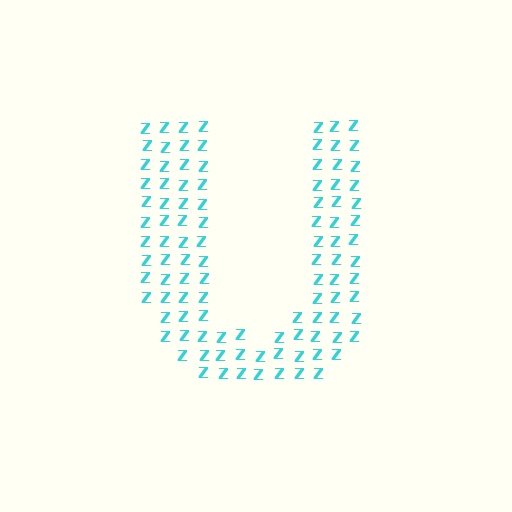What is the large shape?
The large shape is the letter U.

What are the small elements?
The small elements are letter Z's.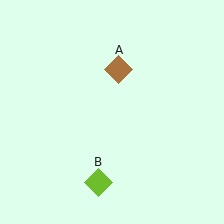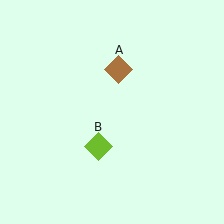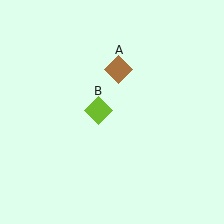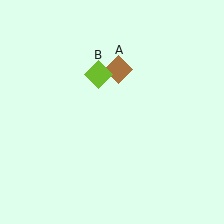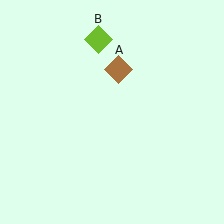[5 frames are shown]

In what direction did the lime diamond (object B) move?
The lime diamond (object B) moved up.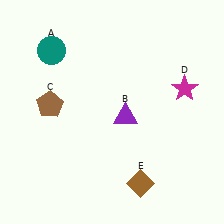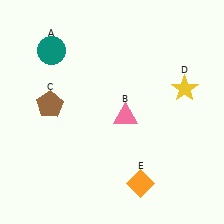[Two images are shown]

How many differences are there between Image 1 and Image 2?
There are 3 differences between the two images.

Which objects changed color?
B changed from purple to pink. D changed from magenta to yellow. E changed from brown to orange.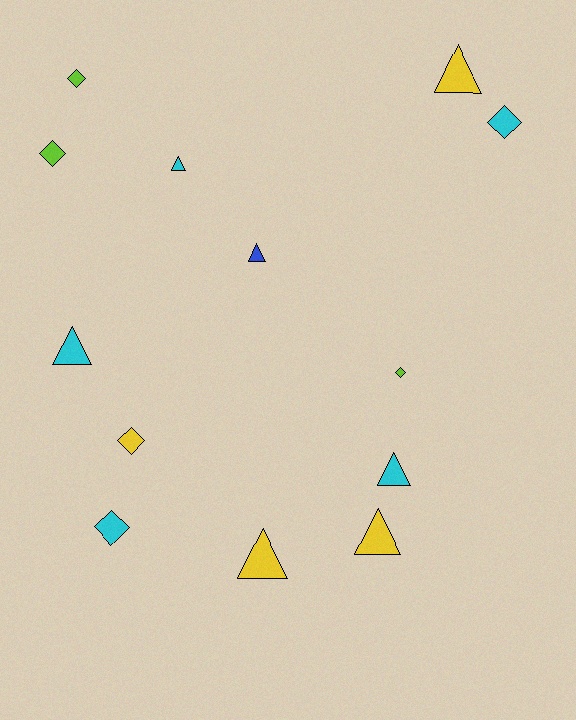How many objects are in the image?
There are 13 objects.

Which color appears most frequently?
Cyan, with 5 objects.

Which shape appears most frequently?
Triangle, with 7 objects.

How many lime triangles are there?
There are no lime triangles.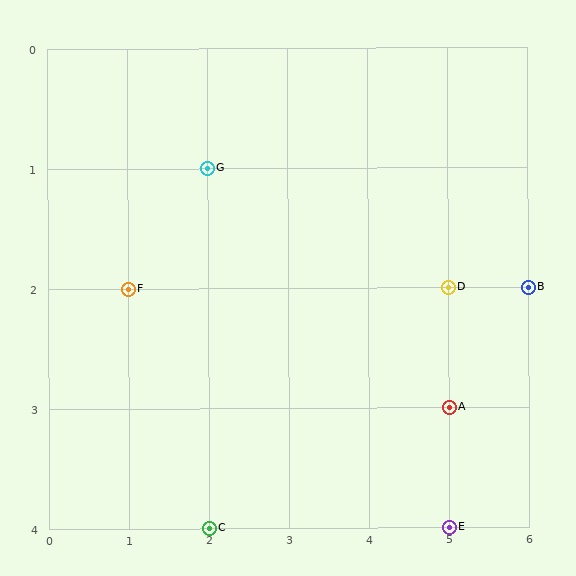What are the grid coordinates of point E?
Point E is at grid coordinates (5, 4).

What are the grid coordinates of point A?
Point A is at grid coordinates (5, 3).